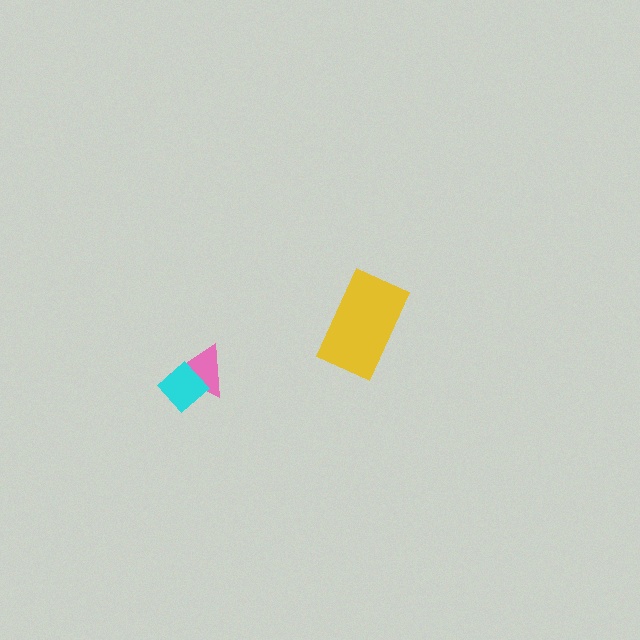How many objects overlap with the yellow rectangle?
0 objects overlap with the yellow rectangle.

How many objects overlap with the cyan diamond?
1 object overlaps with the cyan diamond.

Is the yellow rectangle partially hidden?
No, no other shape covers it.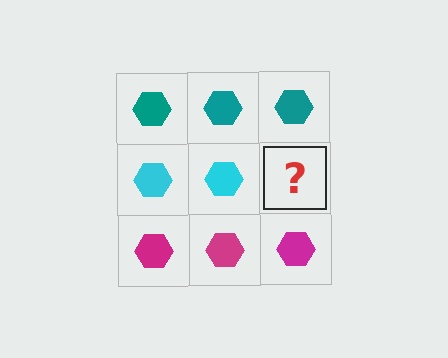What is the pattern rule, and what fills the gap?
The rule is that each row has a consistent color. The gap should be filled with a cyan hexagon.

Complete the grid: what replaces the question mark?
The question mark should be replaced with a cyan hexagon.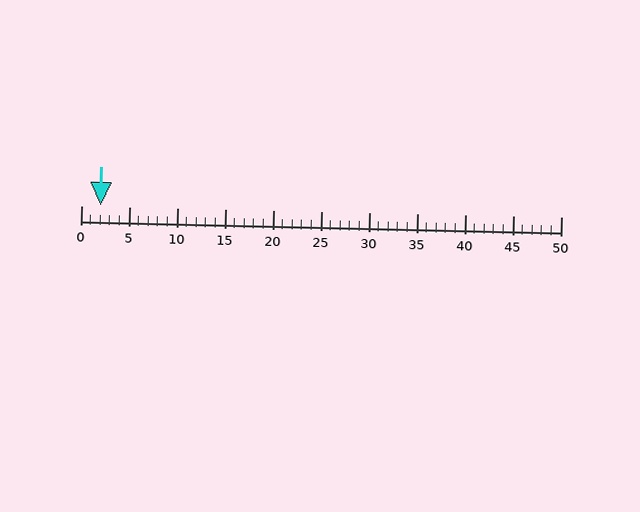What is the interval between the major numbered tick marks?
The major tick marks are spaced 5 units apart.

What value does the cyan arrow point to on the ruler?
The cyan arrow points to approximately 2.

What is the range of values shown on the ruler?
The ruler shows values from 0 to 50.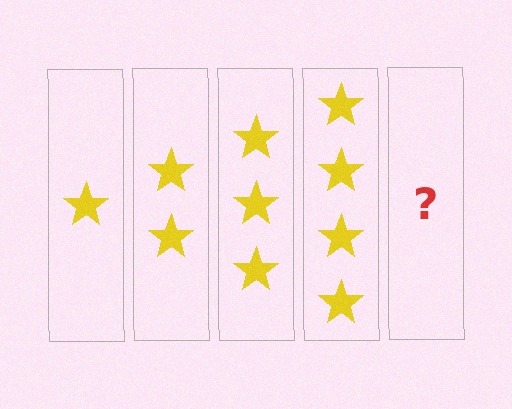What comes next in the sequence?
The next element should be 5 stars.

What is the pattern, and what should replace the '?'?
The pattern is that each step adds one more star. The '?' should be 5 stars.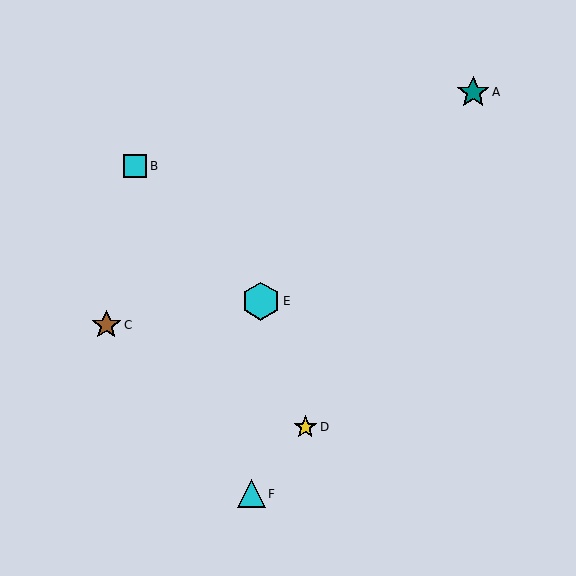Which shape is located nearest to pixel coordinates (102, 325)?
The brown star (labeled C) at (106, 325) is nearest to that location.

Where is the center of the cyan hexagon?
The center of the cyan hexagon is at (261, 301).